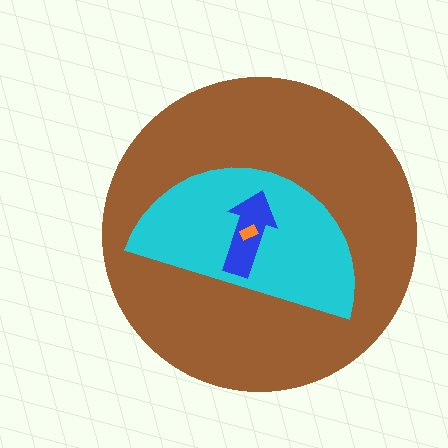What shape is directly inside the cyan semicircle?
The blue arrow.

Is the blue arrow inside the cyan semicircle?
Yes.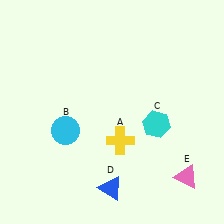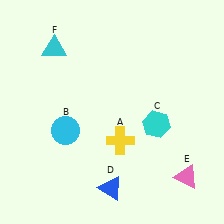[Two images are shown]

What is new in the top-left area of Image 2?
A cyan triangle (F) was added in the top-left area of Image 2.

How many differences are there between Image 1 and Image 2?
There is 1 difference between the two images.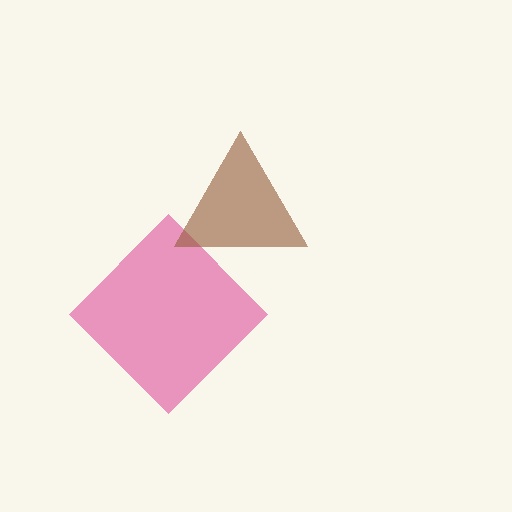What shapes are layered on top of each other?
The layered shapes are: a pink diamond, a brown triangle.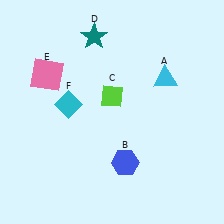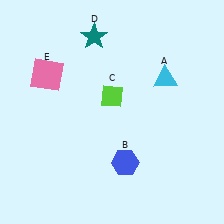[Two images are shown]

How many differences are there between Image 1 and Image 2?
There is 1 difference between the two images.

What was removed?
The cyan diamond (F) was removed in Image 2.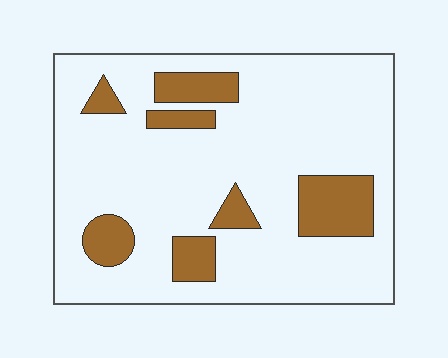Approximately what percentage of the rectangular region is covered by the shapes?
Approximately 20%.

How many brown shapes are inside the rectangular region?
7.